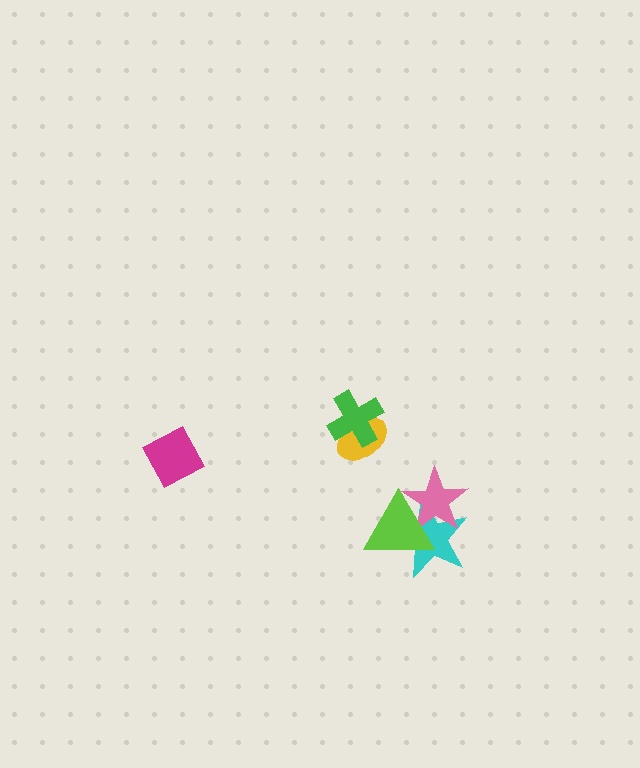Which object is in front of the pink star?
The lime triangle is in front of the pink star.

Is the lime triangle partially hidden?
No, no other shape covers it.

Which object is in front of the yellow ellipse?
The green cross is in front of the yellow ellipse.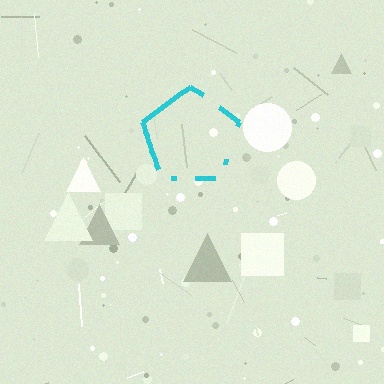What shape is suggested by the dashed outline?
The dashed outline suggests a pentagon.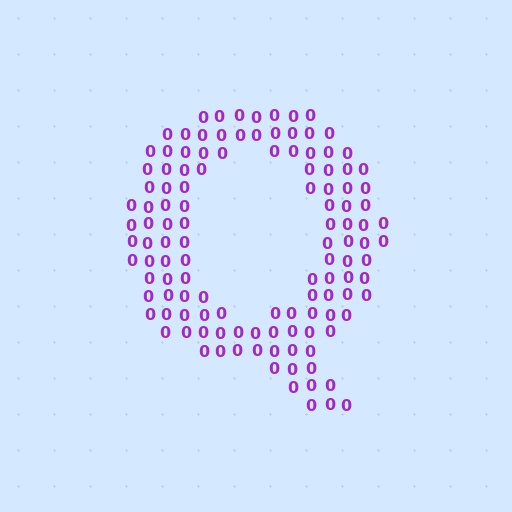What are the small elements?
The small elements are digit 0's.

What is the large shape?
The large shape is the letter Q.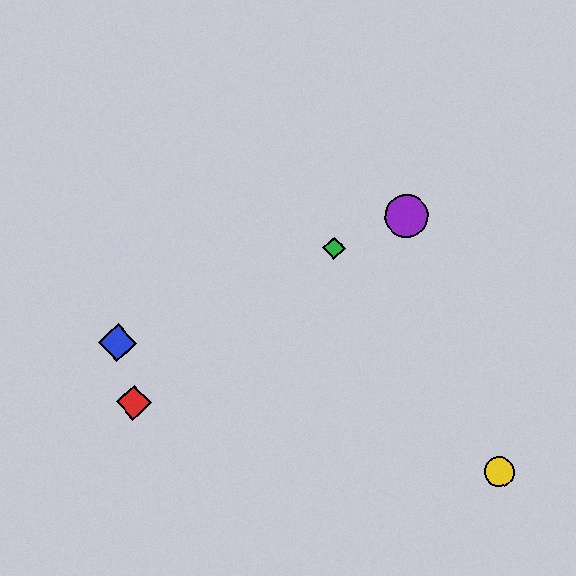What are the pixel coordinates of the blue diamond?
The blue diamond is at (118, 343).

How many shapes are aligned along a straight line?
3 shapes (the blue diamond, the green diamond, the purple circle) are aligned along a straight line.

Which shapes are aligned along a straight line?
The blue diamond, the green diamond, the purple circle are aligned along a straight line.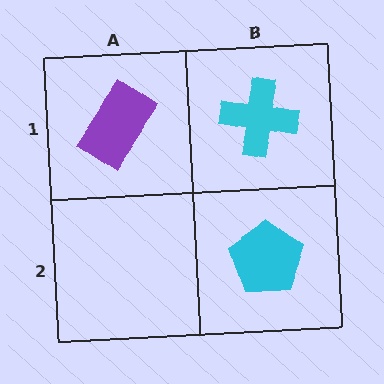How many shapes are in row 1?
2 shapes.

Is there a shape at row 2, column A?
No, that cell is empty.